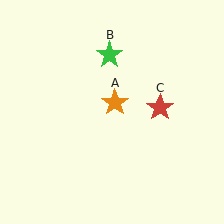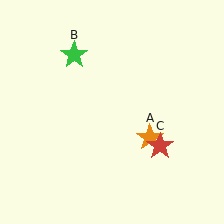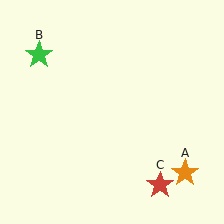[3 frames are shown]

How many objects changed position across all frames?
3 objects changed position: orange star (object A), green star (object B), red star (object C).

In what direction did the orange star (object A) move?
The orange star (object A) moved down and to the right.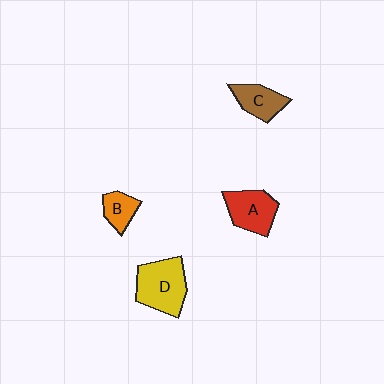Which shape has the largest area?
Shape D (yellow).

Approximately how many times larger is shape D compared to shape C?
Approximately 1.7 times.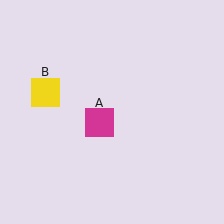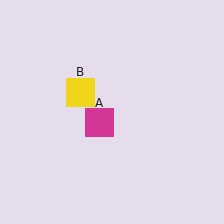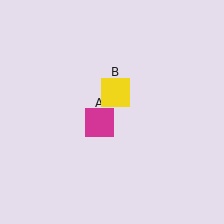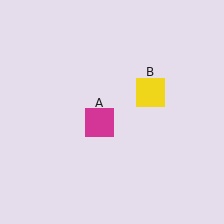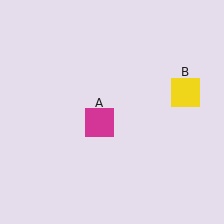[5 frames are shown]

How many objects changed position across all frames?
1 object changed position: yellow square (object B).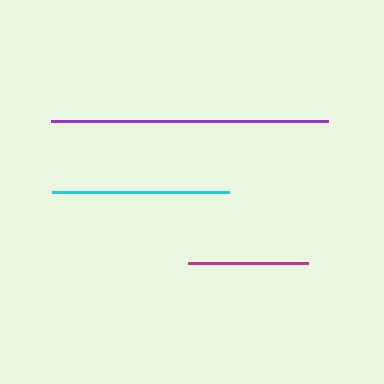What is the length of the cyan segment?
The cyan segment is approximately 177 pixels long.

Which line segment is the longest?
The purple line is the longest at approximately 276 pixels.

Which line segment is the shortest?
The magenta line is the shortest at approximately 120 pixels.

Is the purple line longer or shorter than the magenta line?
The purple line is longer than the magenta line.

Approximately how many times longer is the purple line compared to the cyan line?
The purple line is approximately 1.6 times the length of the cyan line.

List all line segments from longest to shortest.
From longest to shortest: purple, cyan, magenta.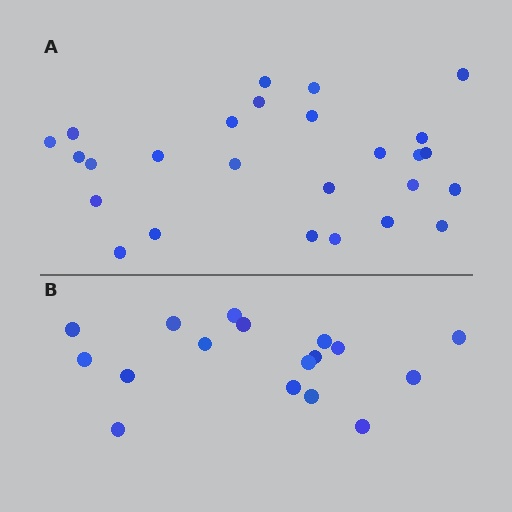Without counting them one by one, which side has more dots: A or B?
Region A (the top region) has more dots.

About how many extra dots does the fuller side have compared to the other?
Region A has roughly 8 or so more dots than region B.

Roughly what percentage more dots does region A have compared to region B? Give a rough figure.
About 55% more.